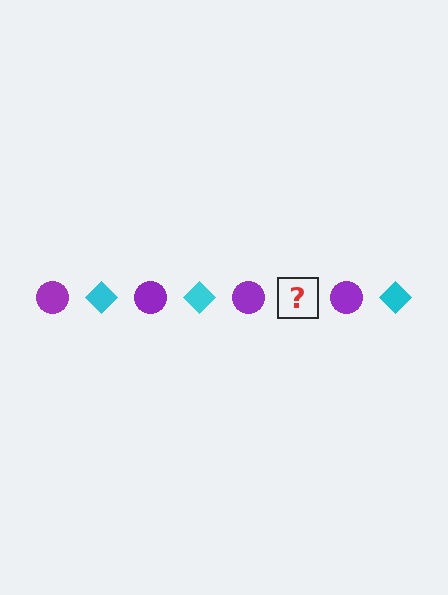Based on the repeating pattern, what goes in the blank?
The blank should be a cyan diamond.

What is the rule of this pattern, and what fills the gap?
The rule is that the pattern alternates between purple circle and cyan diamond. The gap should be filled with a cyan diamond.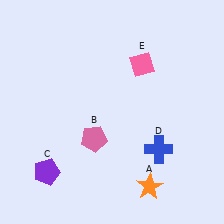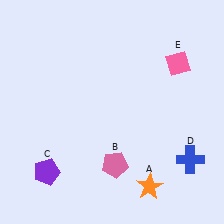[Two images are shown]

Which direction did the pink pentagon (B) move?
The pink pentagon (B) moved down.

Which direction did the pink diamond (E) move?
The pink diamond (E) moved right.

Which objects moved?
The objects that moved are: the pink pentagon (B), the blue cross (D), the pink diamond (E).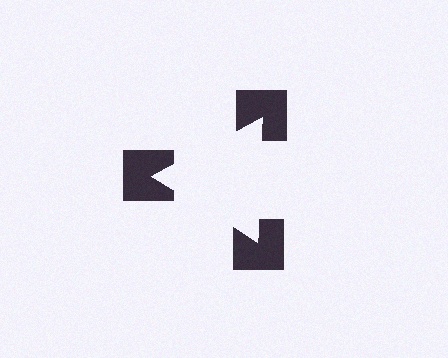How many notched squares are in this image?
There are 3 — one at each vertex of the illusory triangle.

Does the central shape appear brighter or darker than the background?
It typically appears slightly brighter than the background, even though no actual brightness change is drawn.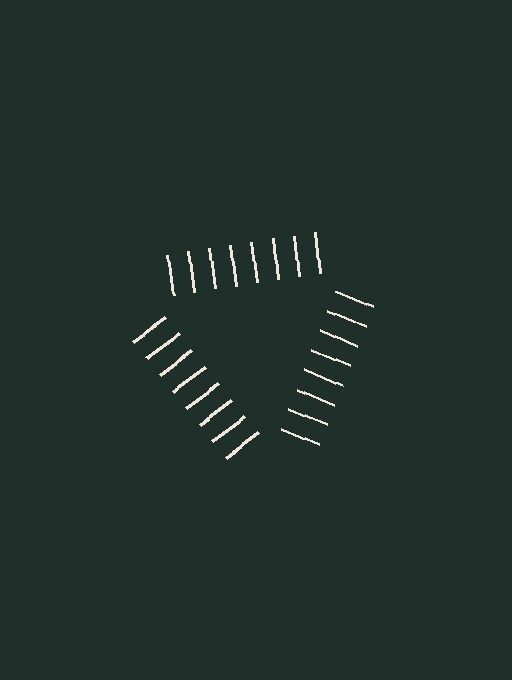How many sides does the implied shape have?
3 sides — the line-ends trace a triangle.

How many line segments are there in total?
24 — 8 along each of the 3 edges.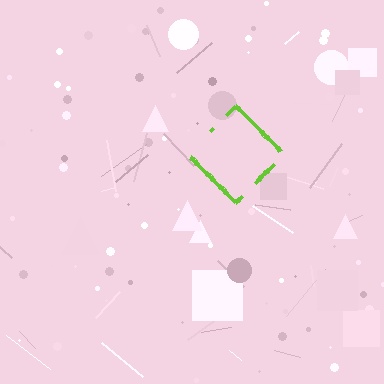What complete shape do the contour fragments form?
The contour fragments form a diamond.